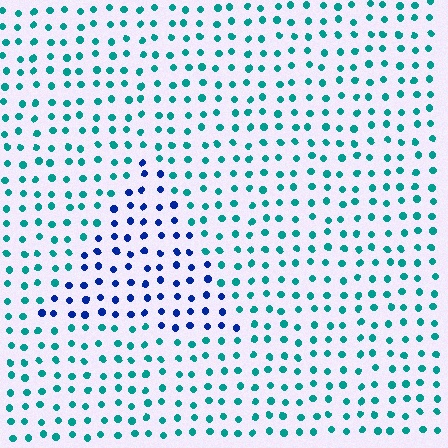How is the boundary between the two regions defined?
The boundary is defined purely by a slight shift in hue (about 51 degrees). Spacing, size, and orientation are identical on both sides.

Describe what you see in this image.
The image is filled with small teal elements in a uniform arrangement. A triangle-shaped region is visible where the elements are tinted to a slightly different hue, forming a subtle color boundary.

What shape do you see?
I see a triangle.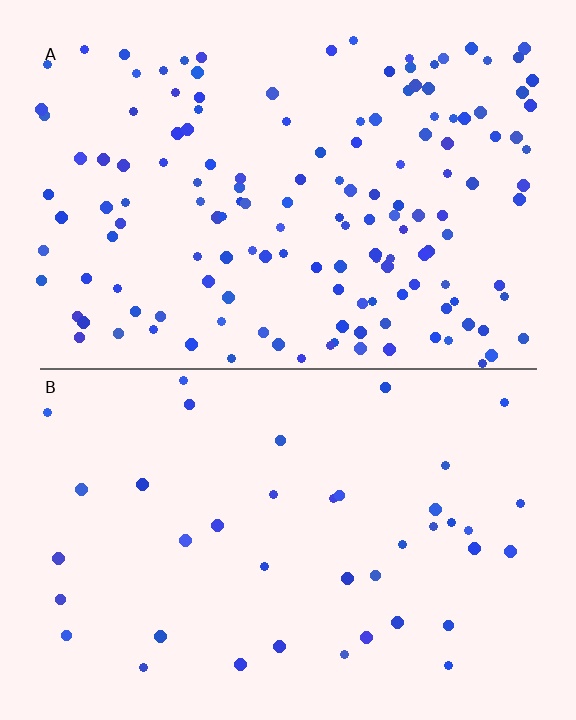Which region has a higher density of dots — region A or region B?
A (the top).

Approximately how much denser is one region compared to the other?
Approximately 3.7× — region A over region B.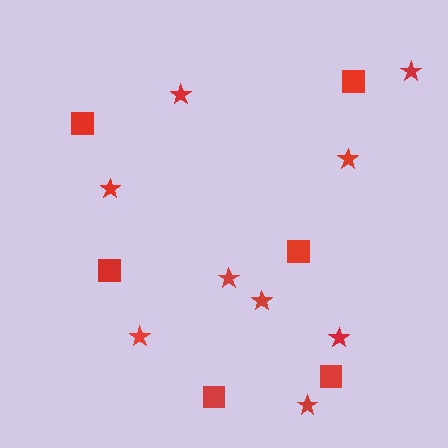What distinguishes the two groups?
There are 2 groups: one group of squares (6) and one group of stars (9).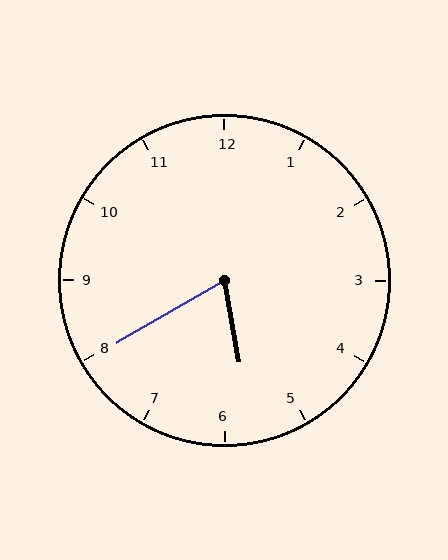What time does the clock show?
5:40.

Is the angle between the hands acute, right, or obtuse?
It is acute.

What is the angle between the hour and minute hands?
Approximately 70 degrees.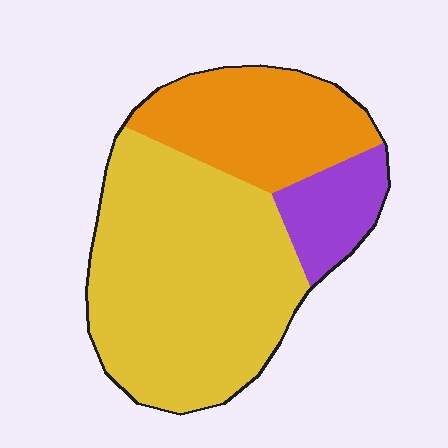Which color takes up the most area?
Yellow, at roughly 60%.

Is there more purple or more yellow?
Yellow.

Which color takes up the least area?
Purple, at roughly 10%.